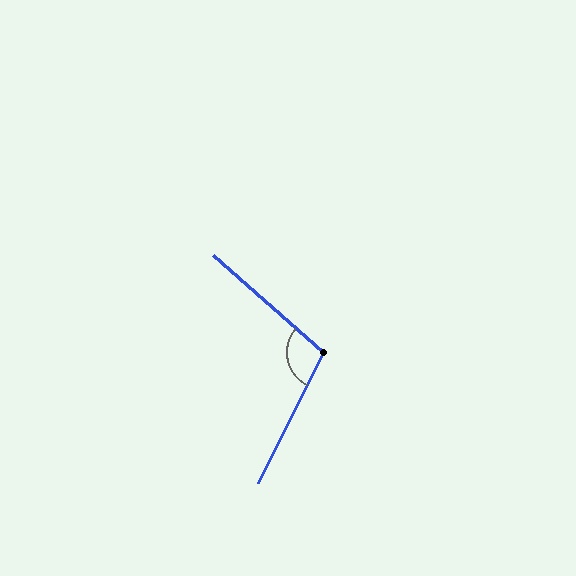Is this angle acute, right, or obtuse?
It is obtuse.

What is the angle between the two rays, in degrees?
Approximately 105 degrees.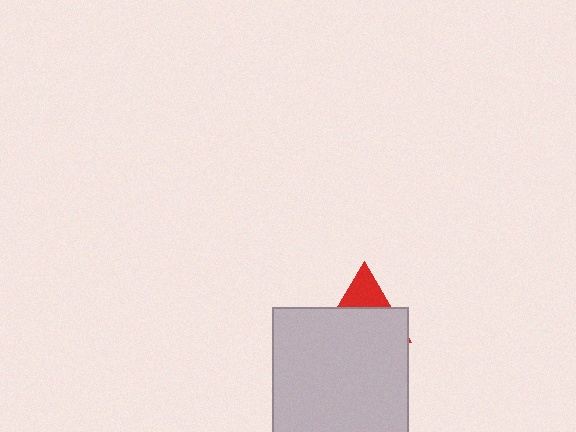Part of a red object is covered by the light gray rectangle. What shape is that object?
It is a triangle.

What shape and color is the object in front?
The object in front is a light gray rectangle.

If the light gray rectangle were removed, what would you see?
You would see the complete red triangle.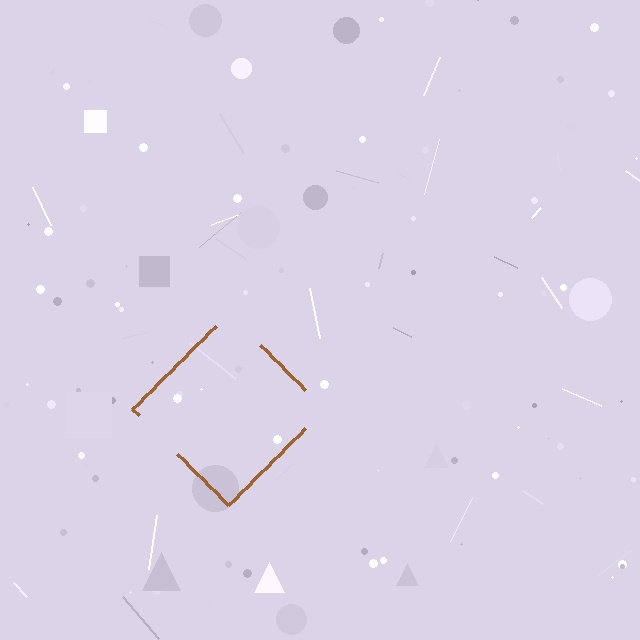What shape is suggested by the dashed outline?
The dashed outline suggests a diamond.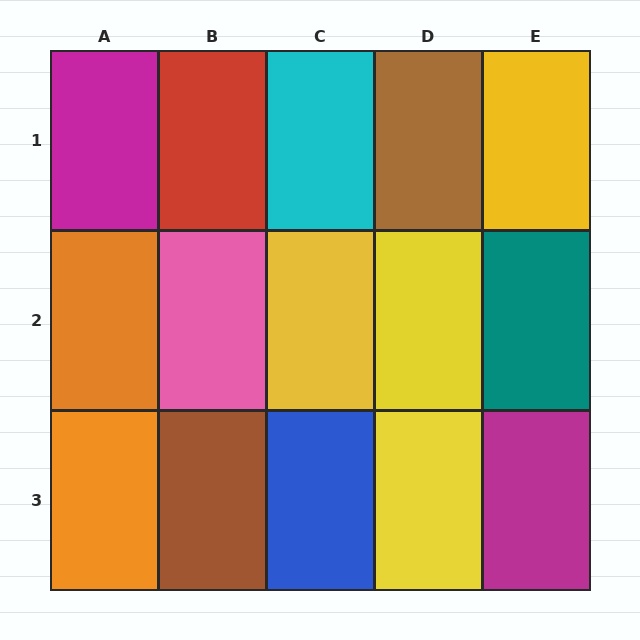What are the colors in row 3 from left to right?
Orange, brown, blue, yellow, magenta.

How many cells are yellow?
4 cells are yellow.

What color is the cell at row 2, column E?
Teal.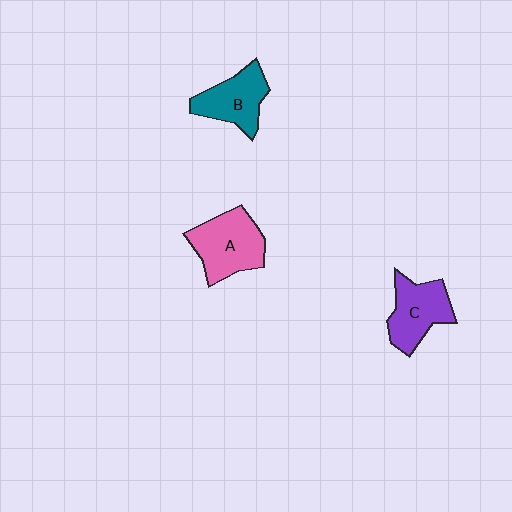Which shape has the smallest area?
Shape B (teal).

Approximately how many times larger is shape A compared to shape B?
Approximately 1.2 times.